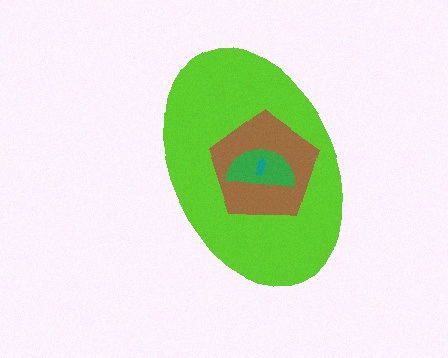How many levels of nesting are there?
4.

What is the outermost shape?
The lime ellipse.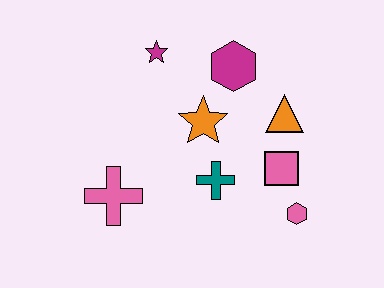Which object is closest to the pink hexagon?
The pink square is closest to the pink hexagon.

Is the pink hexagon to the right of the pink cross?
Yes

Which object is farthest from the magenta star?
The pink hexagon is farthest from the magenta star.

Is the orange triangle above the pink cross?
Yes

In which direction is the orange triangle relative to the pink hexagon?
The orange triangle is above the pink hexagon.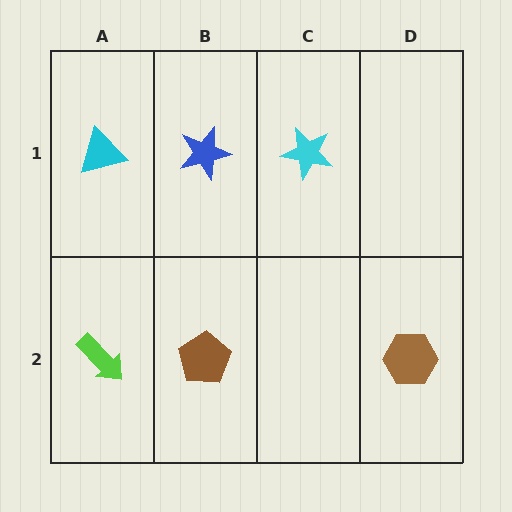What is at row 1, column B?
A blue star.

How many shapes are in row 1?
3 shapes.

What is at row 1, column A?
A cyan triangle.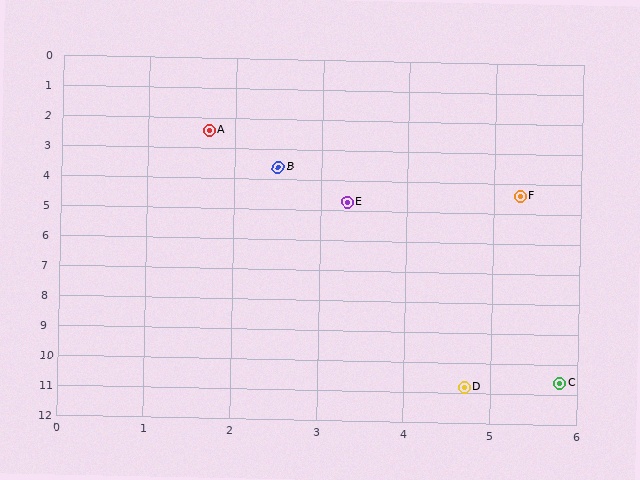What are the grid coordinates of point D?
Point D is at approximately (4.7, 10.8).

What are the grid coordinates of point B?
Point B is at approximately (2.5, 3.6).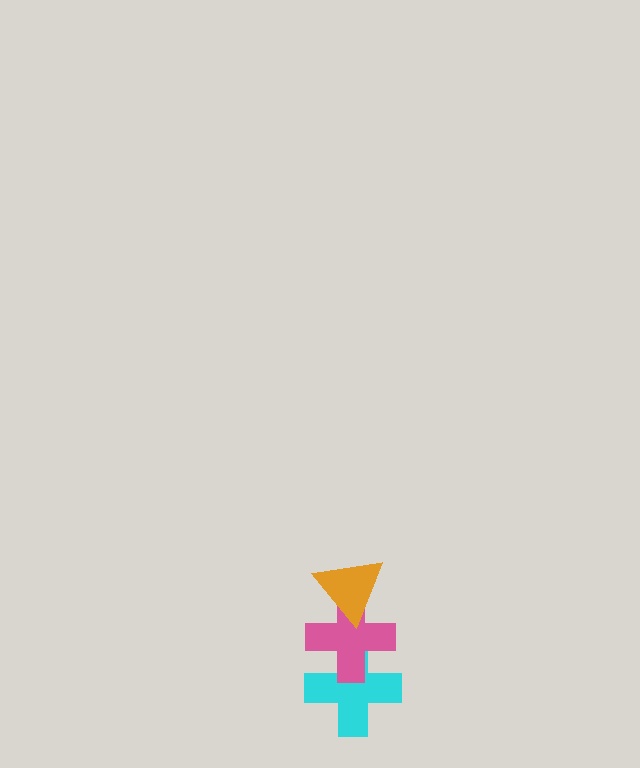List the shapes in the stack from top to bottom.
From top to bottom: the orange triangle, the pink cross, the cyan cross.